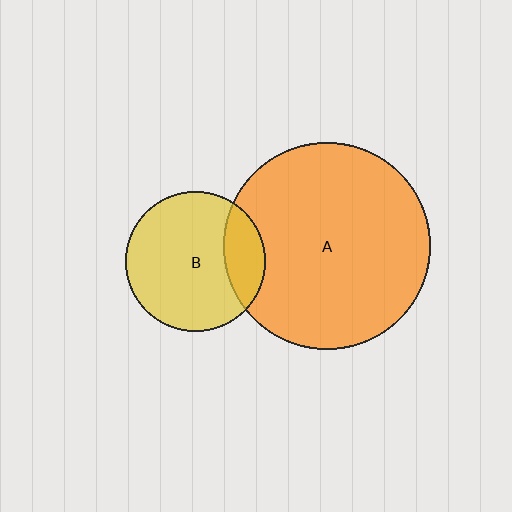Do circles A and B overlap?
Yes.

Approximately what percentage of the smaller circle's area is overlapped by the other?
Approximately 20%.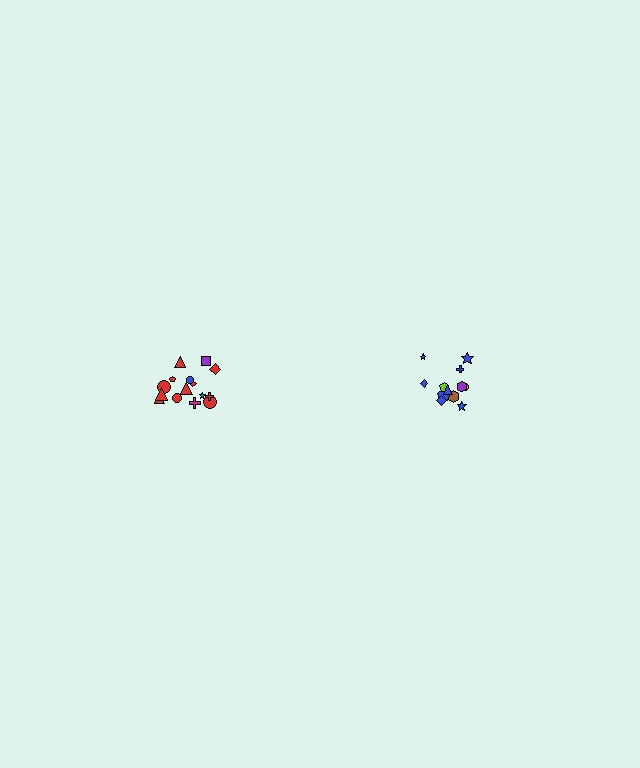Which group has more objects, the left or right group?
The left group.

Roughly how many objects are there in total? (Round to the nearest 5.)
Roughly 25 objects in total.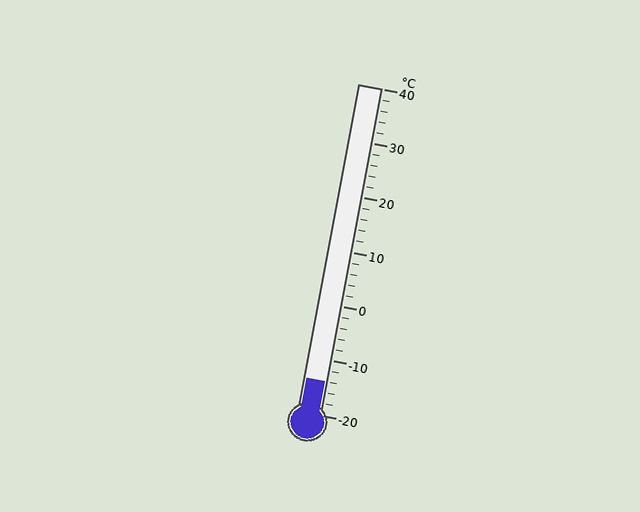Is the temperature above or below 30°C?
The temperature is below 30°C.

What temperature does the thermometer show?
The thermometer shows approximately -14°C.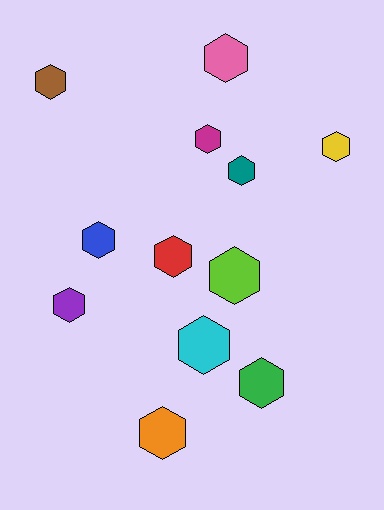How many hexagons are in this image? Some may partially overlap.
There are 12 hexagons.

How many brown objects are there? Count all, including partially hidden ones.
There is 1 brown object.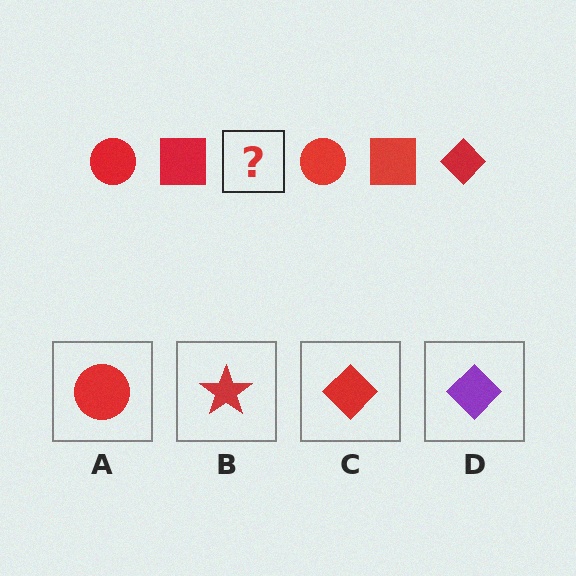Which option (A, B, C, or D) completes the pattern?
C.